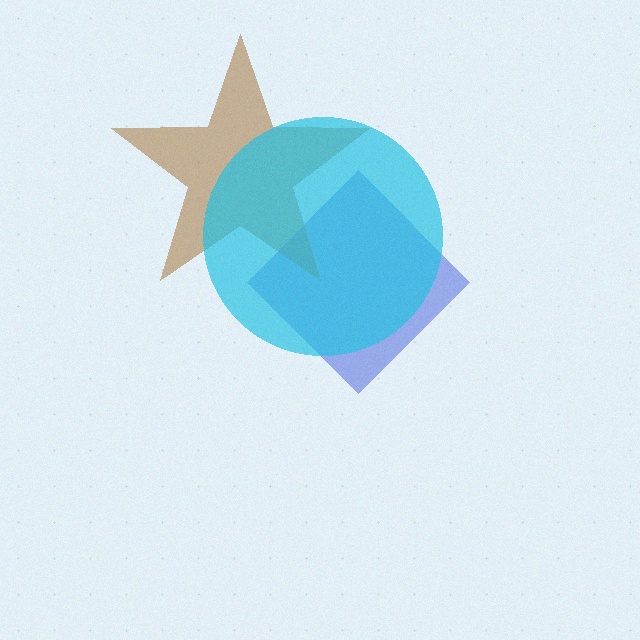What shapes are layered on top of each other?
The layered shapes are: a blue diamond, a brown star, a cyan circle.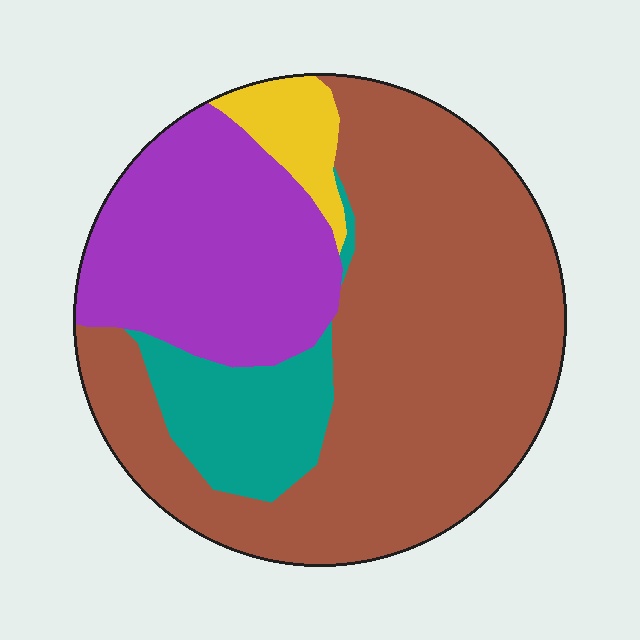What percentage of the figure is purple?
Purple covers 26% of the figure.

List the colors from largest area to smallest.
From largest to smallest: brown, purple, teal, yellow.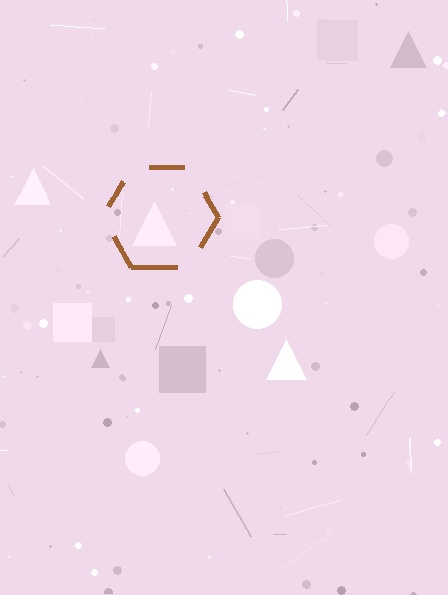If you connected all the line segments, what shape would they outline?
They would outline a hexagon.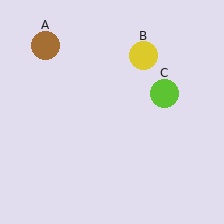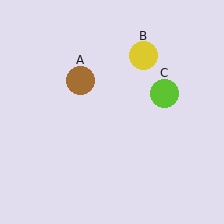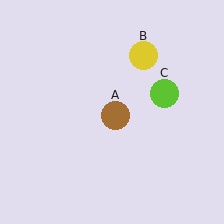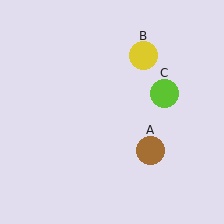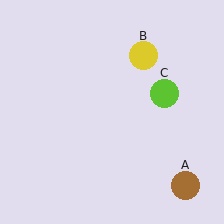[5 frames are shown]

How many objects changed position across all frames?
1 object changed position: brown circle (object A).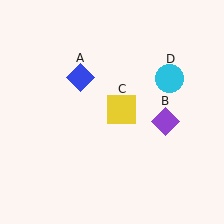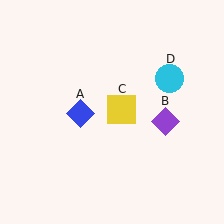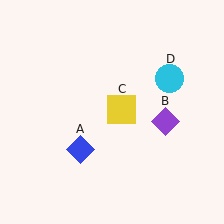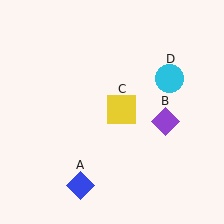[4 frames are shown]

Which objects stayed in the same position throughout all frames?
Purple diamond (object B) and yellow square (object C) and cyan circle (object D) remained stationary.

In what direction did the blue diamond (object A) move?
The blue diamond (object A) moved down.